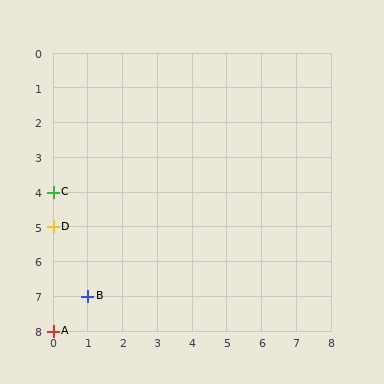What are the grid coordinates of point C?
Point C is at grid coordinates (0, 4).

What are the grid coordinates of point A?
Point A is at grid coordinates (0, 8).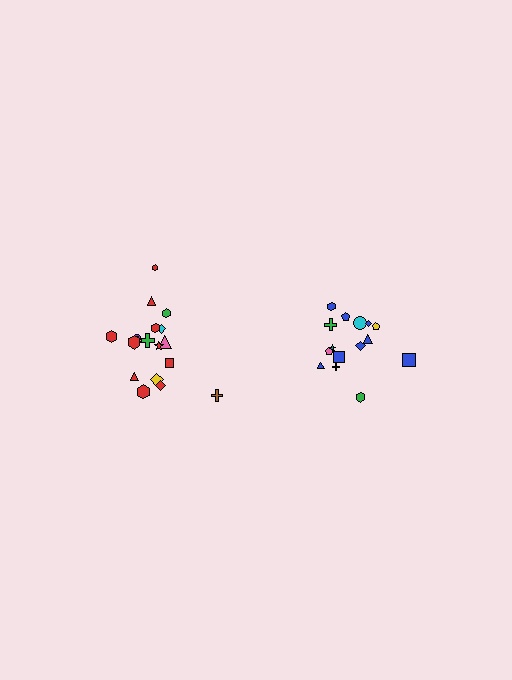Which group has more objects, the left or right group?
The left group.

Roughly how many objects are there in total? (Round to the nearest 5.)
Roughly 35 objects in total.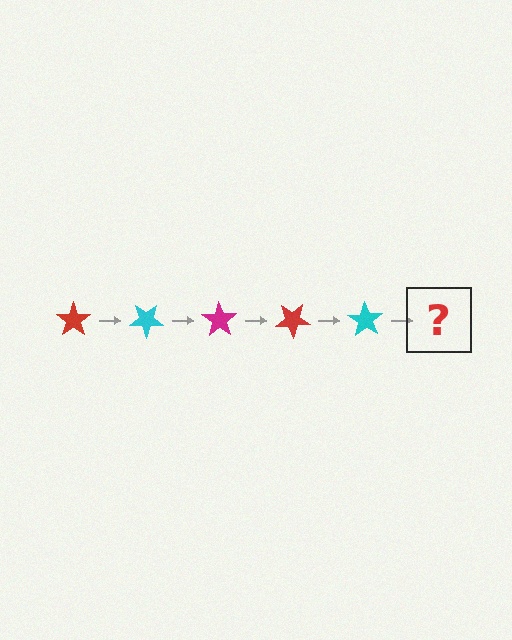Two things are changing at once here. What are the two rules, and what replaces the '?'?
The two rules are that it rotates 35 degrees each step and the color cycles through red, cyan, and magenta. The '?' should be a magenta star, rotated 175 degrees from the start.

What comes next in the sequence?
The next element should be a magenta star, rotated 175 degrees from the start.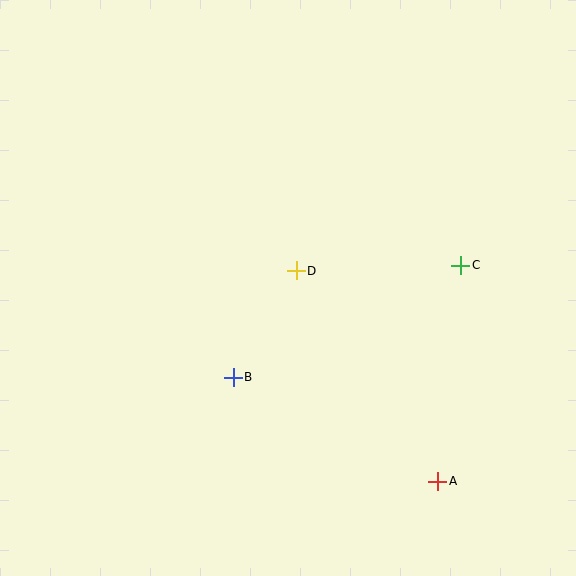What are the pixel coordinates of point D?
Point D is at (296, 271).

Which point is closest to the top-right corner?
Point C is closest to the top-right corner.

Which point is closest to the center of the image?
Point D at (296, 271) is closest to the center.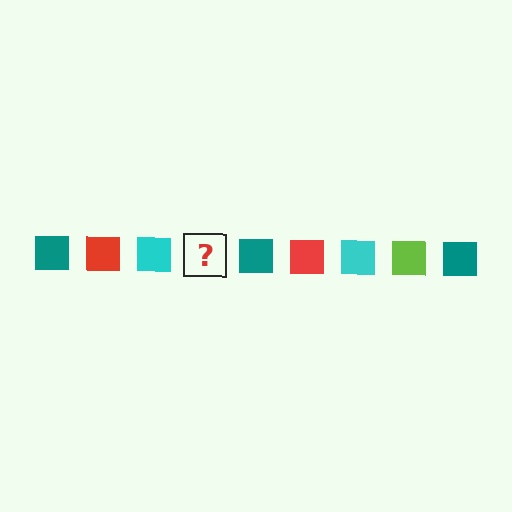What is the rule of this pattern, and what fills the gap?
The rule is that the pattern cycles through teal, red, cyan, lime squares. The gap should be filled with a lime square.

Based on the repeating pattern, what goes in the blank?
The blank should be a lime square.